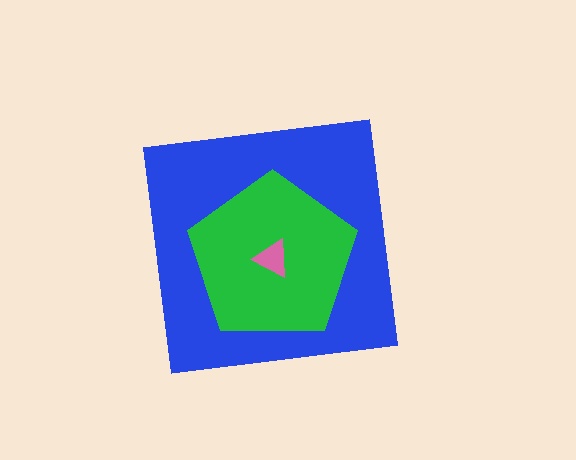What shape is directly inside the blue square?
The green pentagon.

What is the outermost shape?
The blue square.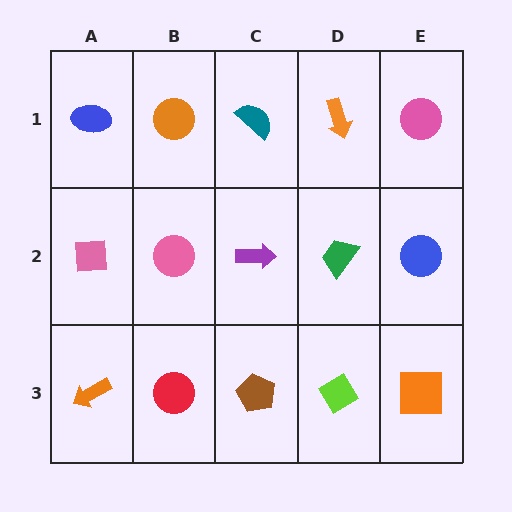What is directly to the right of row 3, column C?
A lime diamond.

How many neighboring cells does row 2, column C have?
4.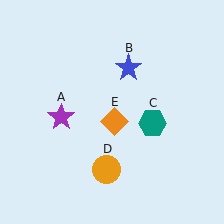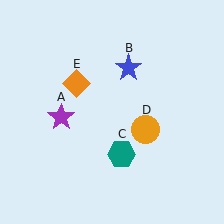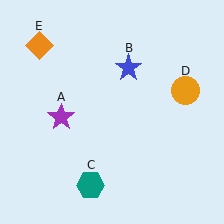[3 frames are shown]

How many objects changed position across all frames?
3 objects changed position: teal hexagon (object C), orange circle (object D), orange diamond (object E).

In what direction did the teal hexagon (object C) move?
The teal hexagon (object C) moved down and to the left.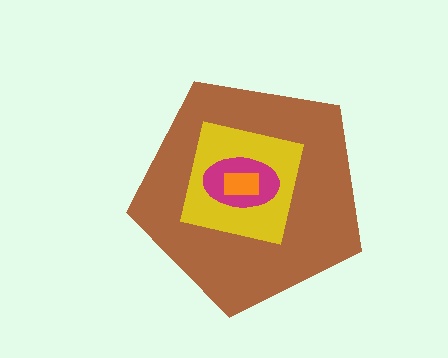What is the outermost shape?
The brown pentagon.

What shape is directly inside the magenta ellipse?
The orange rectangle.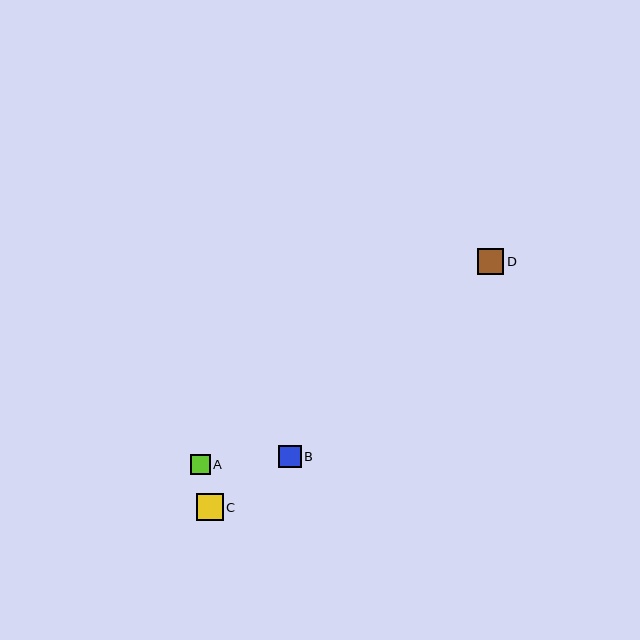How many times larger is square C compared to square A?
Square C is approximately 1.4 times the size of square A.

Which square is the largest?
Square C is the largest with a size of approximately 27 pixels.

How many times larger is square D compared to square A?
Square D is approximately 1.3 times the size of square A.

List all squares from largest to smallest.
From largest to smallest: C, D, B, A.